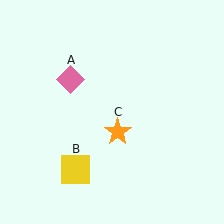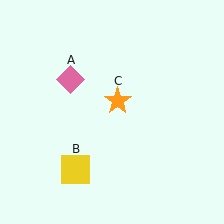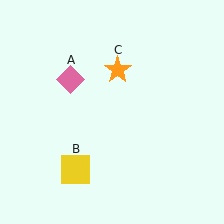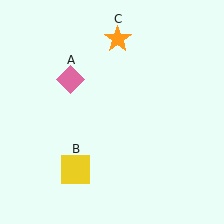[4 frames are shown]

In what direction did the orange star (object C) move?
The orange star (object C) moved up.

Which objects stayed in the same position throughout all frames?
Pink diamond (object A) and yellow square (object B) remained stationary.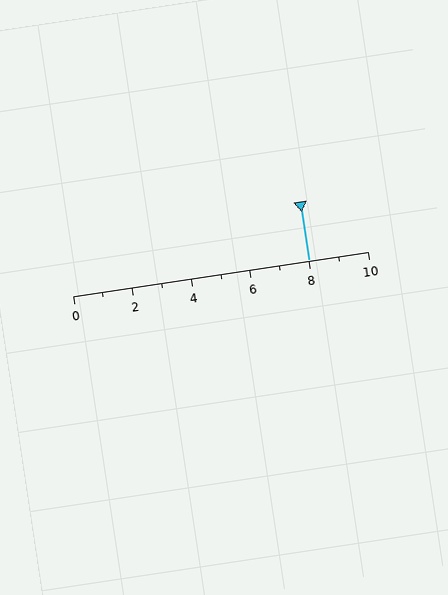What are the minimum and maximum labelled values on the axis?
The axis runs from 0 to 10.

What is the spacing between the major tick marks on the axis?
The major ticks are spaced 2 apart.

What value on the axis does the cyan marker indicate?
The marker indicates approximately 8.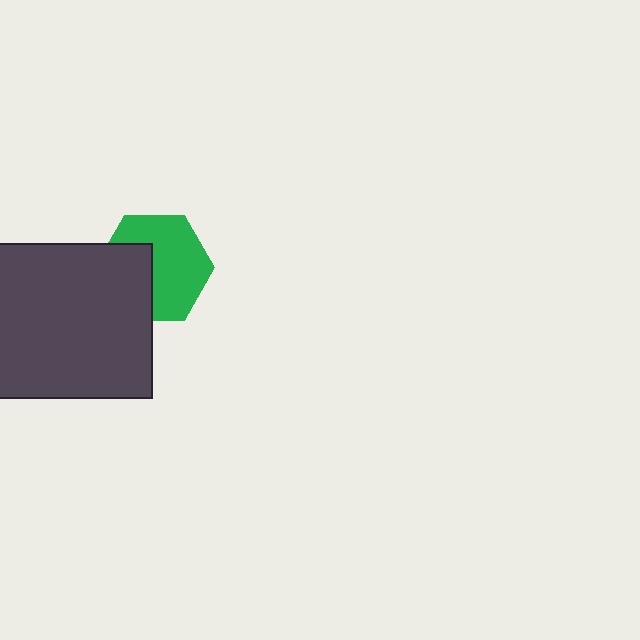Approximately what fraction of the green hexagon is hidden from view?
Roughly 38% of the green hexagon is hidden behind the dark gray square.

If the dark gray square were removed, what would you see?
You would see the complete green hexagon.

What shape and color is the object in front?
The object in front is a dark gray square.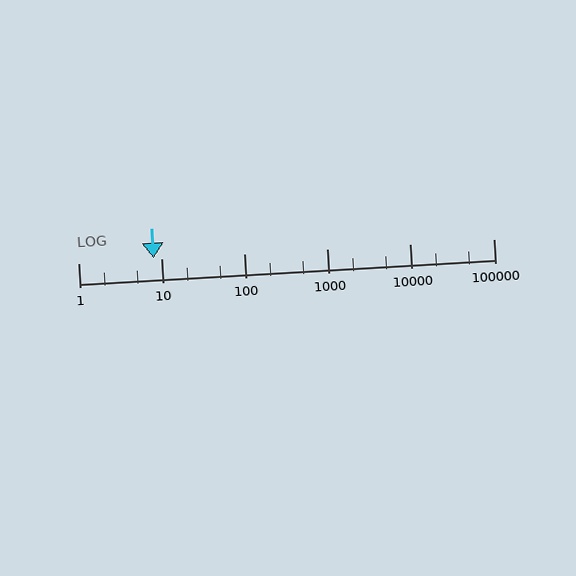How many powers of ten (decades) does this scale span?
The scale spans 5 decades, from 1 to 100000.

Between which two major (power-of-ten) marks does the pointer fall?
The pointer is between 1 and 10.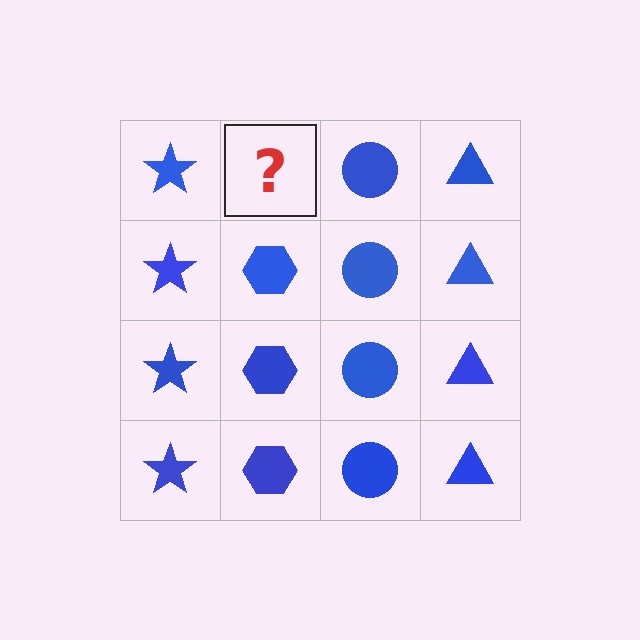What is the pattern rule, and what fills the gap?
The rule is that each column has a consistent shape. The gap should be filled with a blue hexagon.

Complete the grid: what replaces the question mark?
The question mark should be replaced with a blue hexagon.